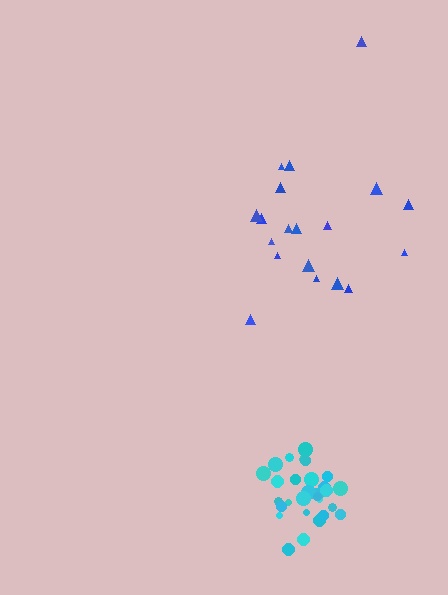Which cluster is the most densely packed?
Cyan.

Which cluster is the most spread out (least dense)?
Blue.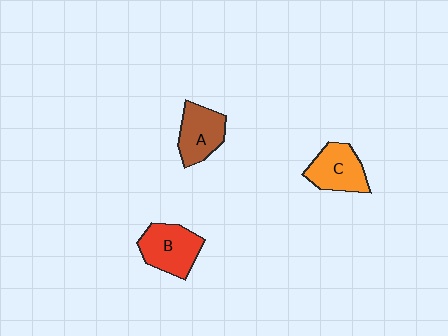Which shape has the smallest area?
Shape A (brown).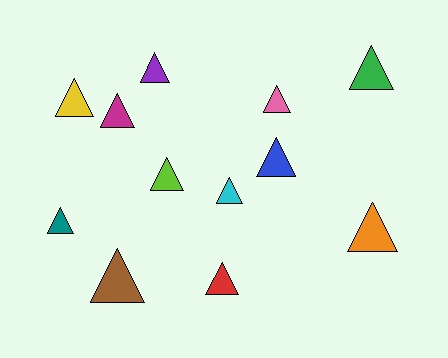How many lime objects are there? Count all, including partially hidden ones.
There is 1 lime object.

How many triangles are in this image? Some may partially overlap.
There are 12 triangles.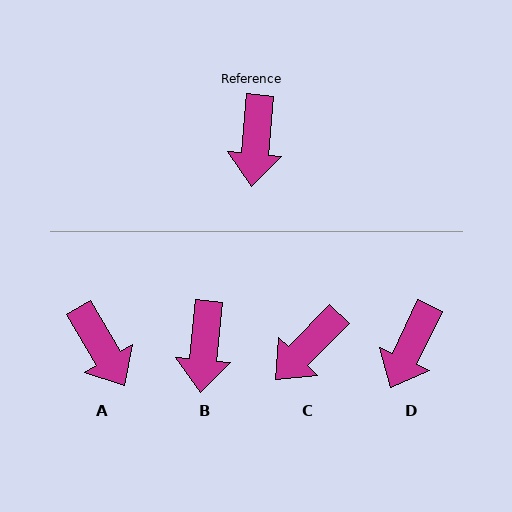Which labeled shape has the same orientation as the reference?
B.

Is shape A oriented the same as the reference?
No, it is off by about 36 degrees.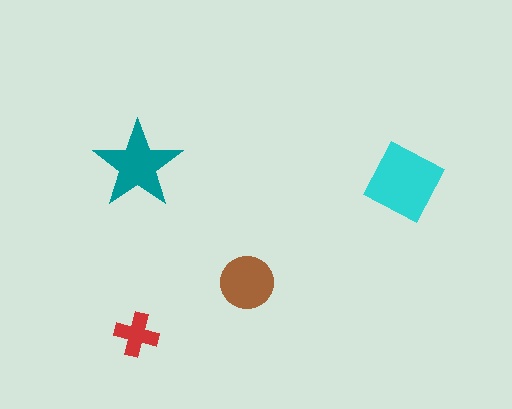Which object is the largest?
The cyan diamond.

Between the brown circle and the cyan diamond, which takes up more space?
The cyan diamond.